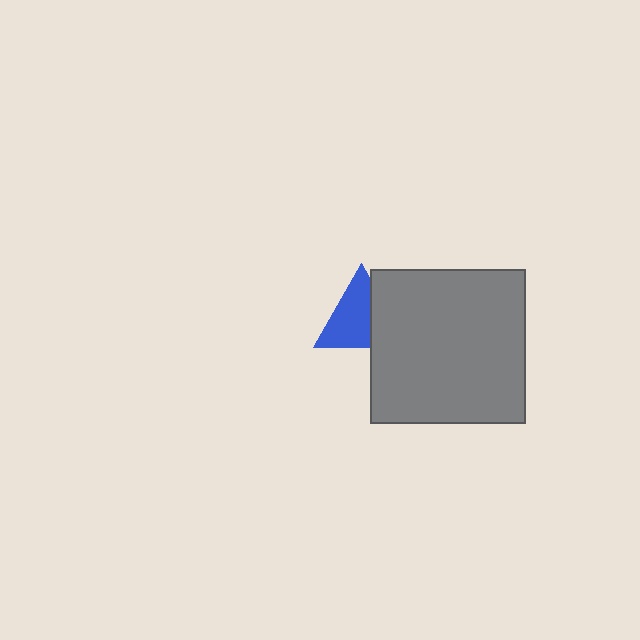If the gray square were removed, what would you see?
You would see the complete blue triangle.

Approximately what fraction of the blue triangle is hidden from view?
Roughly 35% of the blue triangle is hidden behind the gray square.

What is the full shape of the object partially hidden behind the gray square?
The partially hidden object is a blue triangle.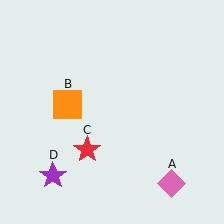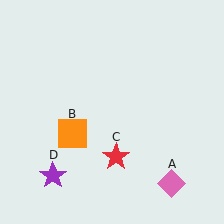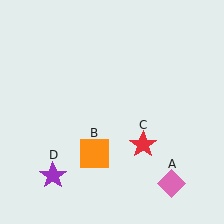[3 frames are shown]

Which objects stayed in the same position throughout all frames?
Pink diamond (object A) and purple star (object D) remained stationary.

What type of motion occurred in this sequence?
The orange square (object B), red star (object C) rotated counterclockwise around the center of the scene.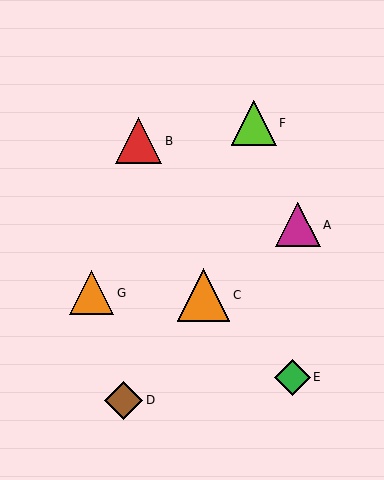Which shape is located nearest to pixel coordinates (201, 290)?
The orange triangle (labeled C) at (204, 295) is nearest to that location.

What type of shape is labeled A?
Shape A is a magenta triangle.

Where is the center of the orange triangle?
The center of the orange triangle is at (92, 293).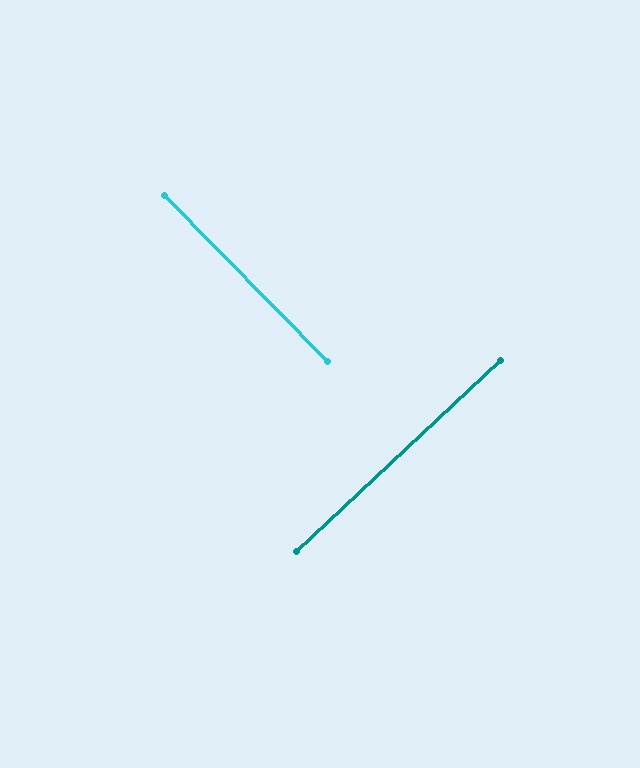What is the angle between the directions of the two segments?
Approximately 89 degrees.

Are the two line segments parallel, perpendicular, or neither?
Perpendicular — they meet at approximately 89°.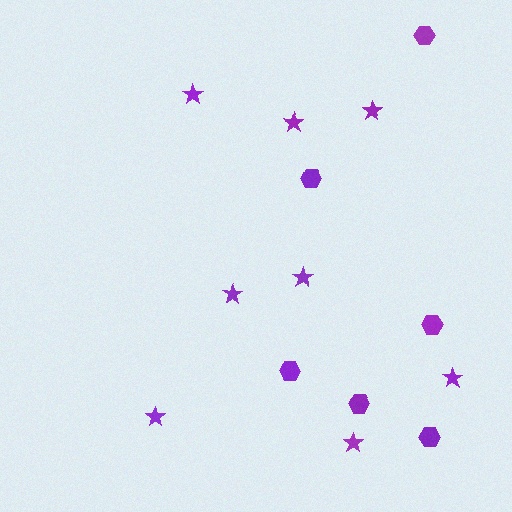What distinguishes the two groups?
There are 2 groups: one group of stars (8) and one group of hexagons (6).